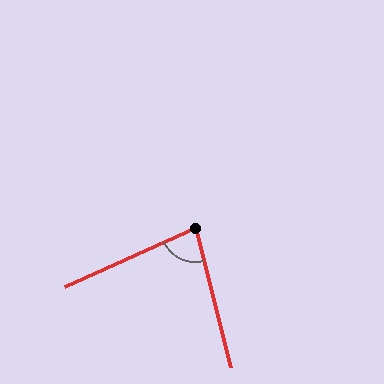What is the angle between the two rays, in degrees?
Approximately 80 degrees.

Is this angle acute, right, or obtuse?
It is acute.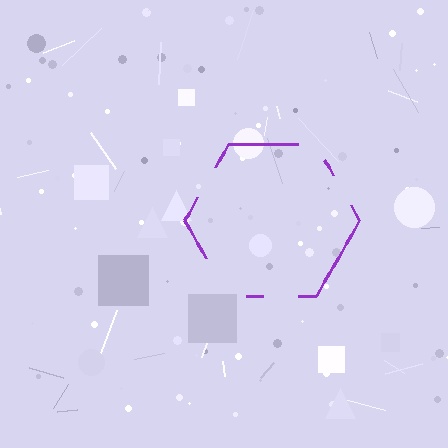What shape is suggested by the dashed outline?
The dashed outline suggests a hexagon.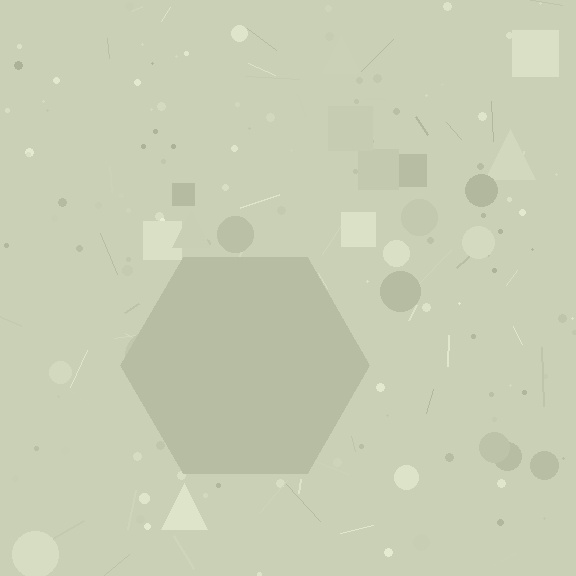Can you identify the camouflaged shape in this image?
The camouflaged shape is a hexagon.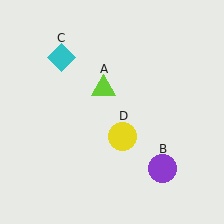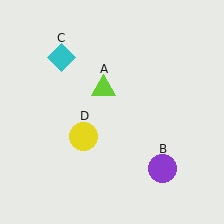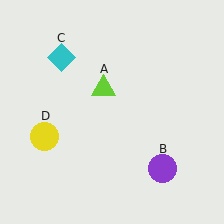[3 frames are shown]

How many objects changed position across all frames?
1 object changed position: yellow circle (object D).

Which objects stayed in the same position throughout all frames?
Lime triangle (object A) and purple circle (object B) and cyan diamond (object C) remained stationary.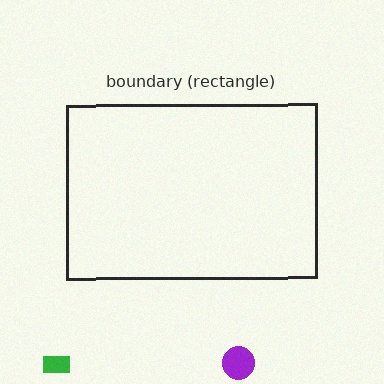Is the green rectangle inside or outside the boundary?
Outside.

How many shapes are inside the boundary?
0 inside, 2 outside.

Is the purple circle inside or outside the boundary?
Outside.